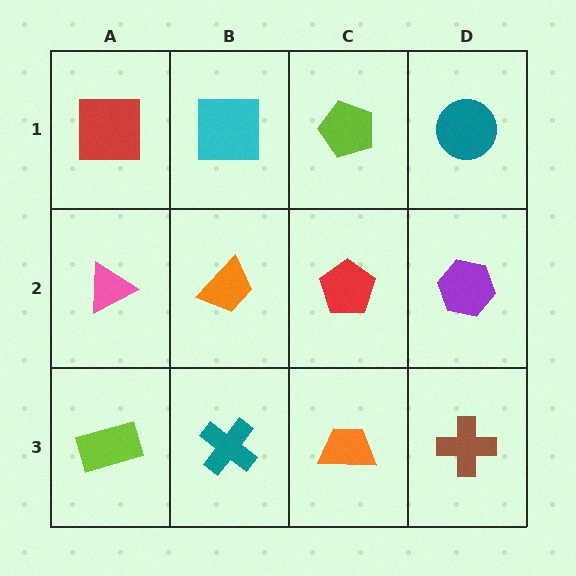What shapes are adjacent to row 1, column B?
An orange trapezoid (row 2, column B), a red square (row 1, column A), a lime pentagon (row 1, column C).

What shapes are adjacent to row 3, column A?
A pink triangle (row 2, column A), a teal cross (row 3, column B).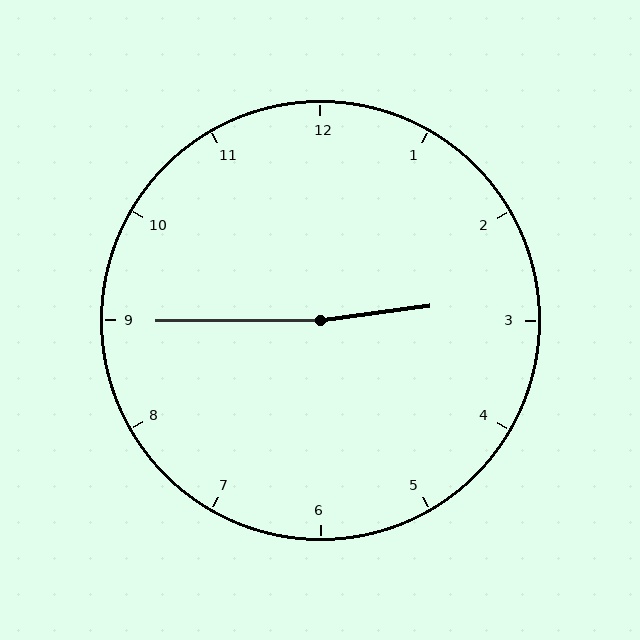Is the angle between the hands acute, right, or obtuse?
It is obtuse.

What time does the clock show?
2:45.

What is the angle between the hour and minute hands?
Approximately 172 degrees.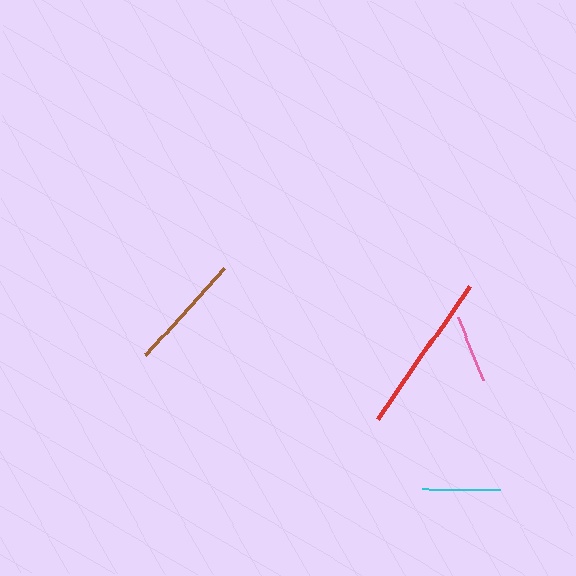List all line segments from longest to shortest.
From longest to shortest: red, brown, cyan, pink.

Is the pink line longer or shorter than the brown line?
The brown line is longer than the pink line.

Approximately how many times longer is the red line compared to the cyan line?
The red line is approximately 2.1 times the length of the cyan line.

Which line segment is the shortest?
The pink line is the shortest at approximately 68 pixels.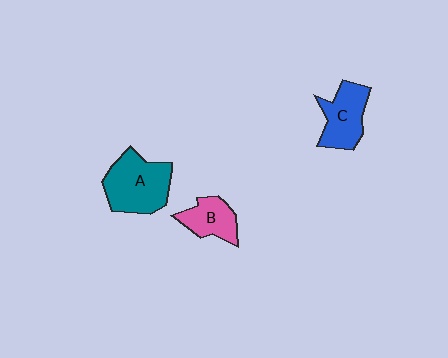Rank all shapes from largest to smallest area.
From largest to smallest: A (teal), C (blue), B (pink).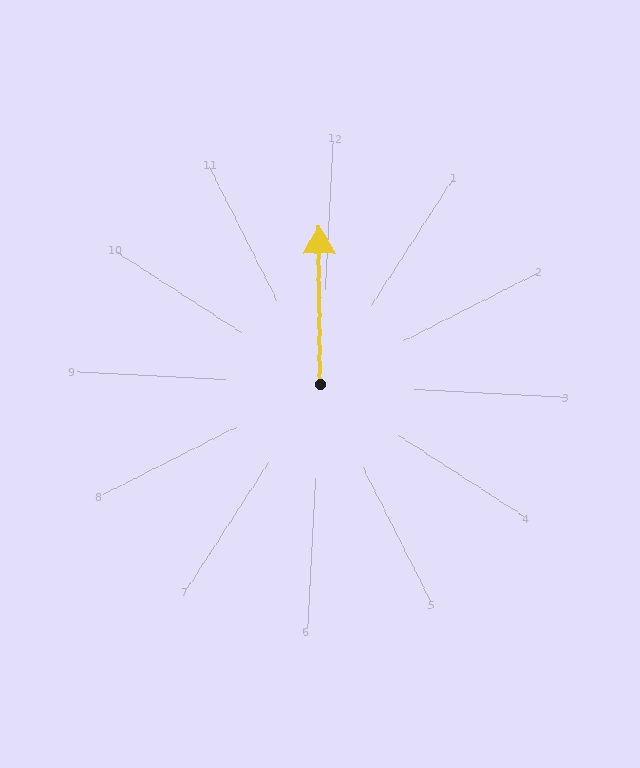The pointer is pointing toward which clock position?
Roughly 12 o'clock.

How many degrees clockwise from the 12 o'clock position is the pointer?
Approximately 357 degrees.